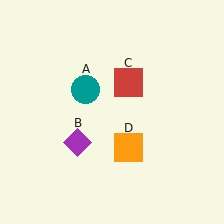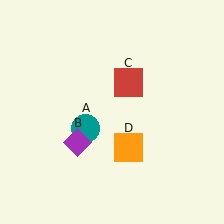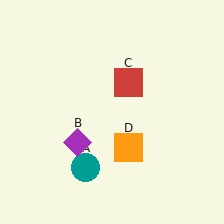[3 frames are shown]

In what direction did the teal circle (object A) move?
The teal circle (object A) moved down.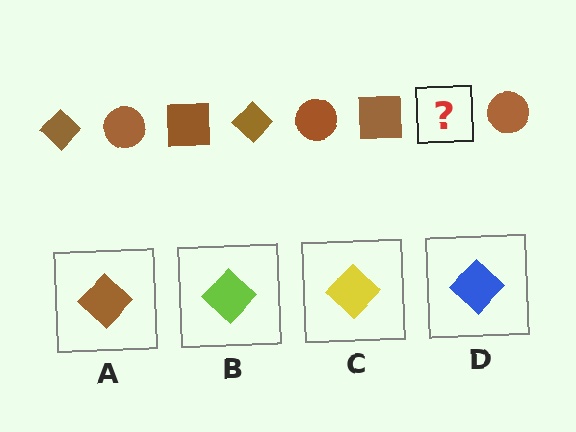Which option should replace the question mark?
Option A.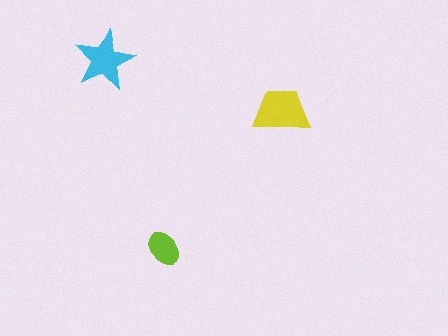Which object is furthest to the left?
The cyan star is leftmost.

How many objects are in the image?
There are 3 objects in the image.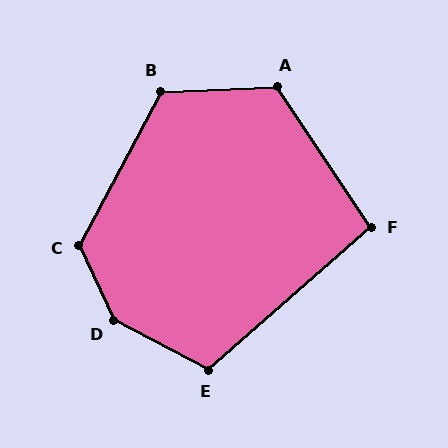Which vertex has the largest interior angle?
D, at approximately 142 degrees.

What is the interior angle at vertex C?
Approximately 127 degrees (obtuse).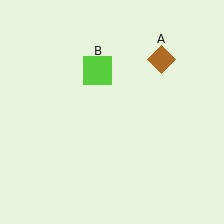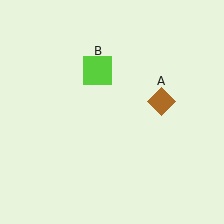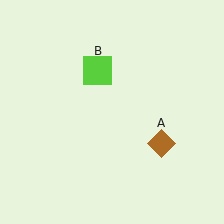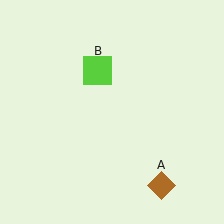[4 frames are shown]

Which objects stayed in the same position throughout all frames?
Lime square (object B) remained stationary.